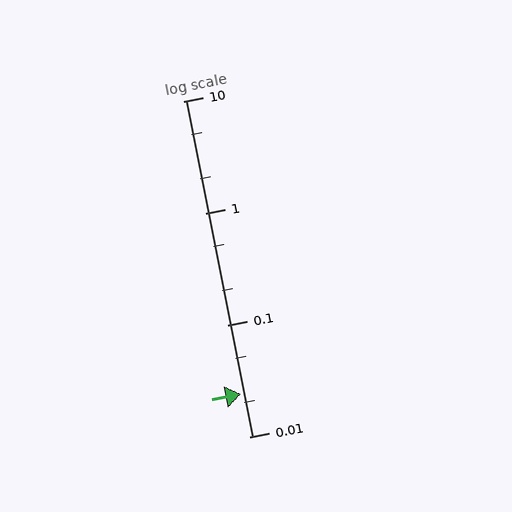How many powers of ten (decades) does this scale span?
The scale spans 3 decades, from 0.01 to 10.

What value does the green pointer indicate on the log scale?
The pointer indicates approximately 0.024.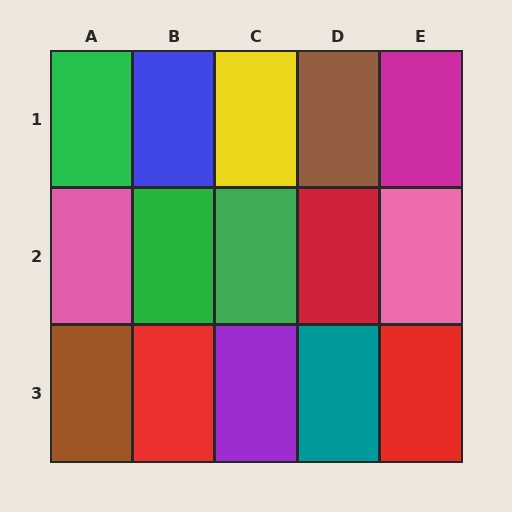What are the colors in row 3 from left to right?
Brown, red, purple, teal, red.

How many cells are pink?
2 cells are pink.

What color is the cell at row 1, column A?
Green.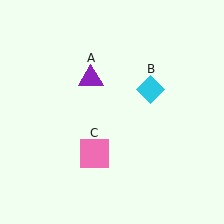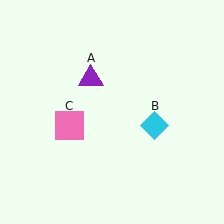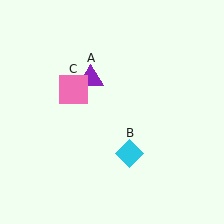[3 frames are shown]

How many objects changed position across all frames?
2 objects changed position: cyan diamond (object B), pink square (object C).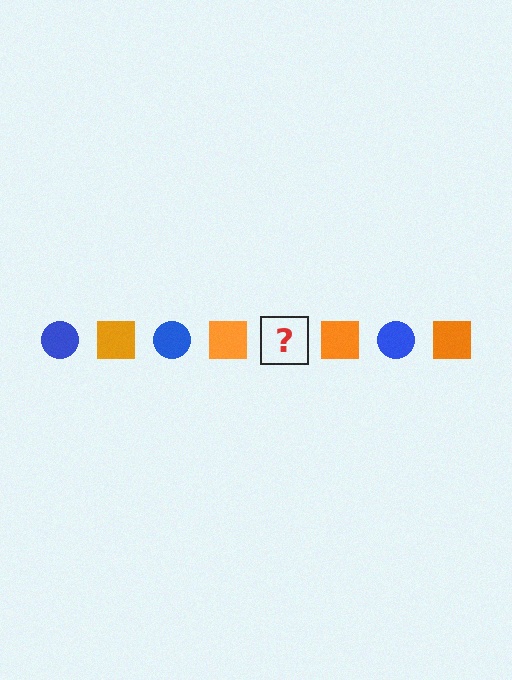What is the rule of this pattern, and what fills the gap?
The rule is that the pattern alternates between blue circle and orange square. The gap should be filled with a blue circle.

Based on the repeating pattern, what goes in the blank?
The blank should be a blue circle.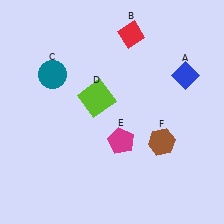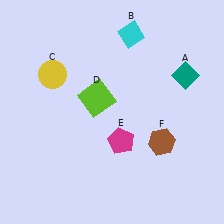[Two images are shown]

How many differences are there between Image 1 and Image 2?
There are 3 differences between the two images.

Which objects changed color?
A changed from blue to teal. B changed from red to cyan. C changed from teal to yellow.